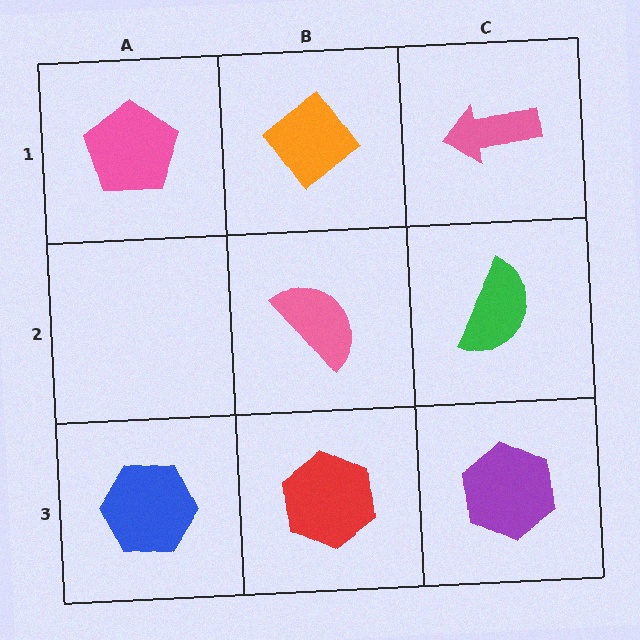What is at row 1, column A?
A pink pentagon.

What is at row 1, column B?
An orange diamond.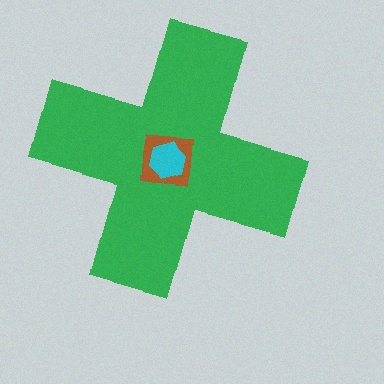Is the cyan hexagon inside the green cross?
Yes.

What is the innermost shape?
The cyan hexagon.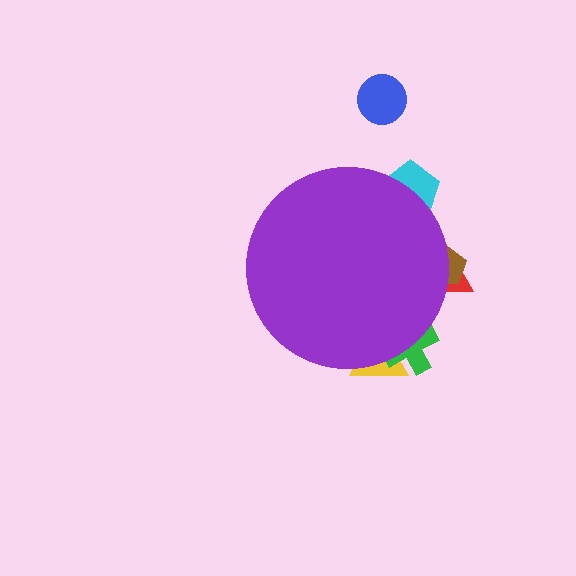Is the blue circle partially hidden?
No, the blue circle is fully visible.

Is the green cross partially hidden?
Yes, the green cross is partially hidden behind the purple circle.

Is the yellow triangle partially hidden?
Yes, the yellow triangle is partially hidden behind the purple circle.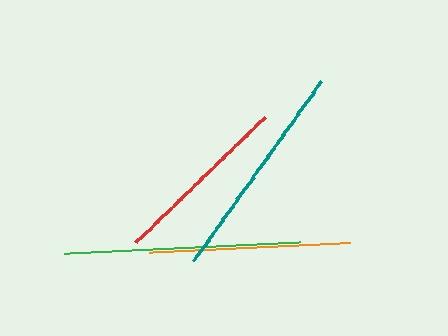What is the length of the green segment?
The green segment is approximately 236 pixels long.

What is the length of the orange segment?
The orange segment is approximately 201 pixels long.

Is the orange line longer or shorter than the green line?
The green line is longer than the orange line.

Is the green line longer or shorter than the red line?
The green line is longer than the red line.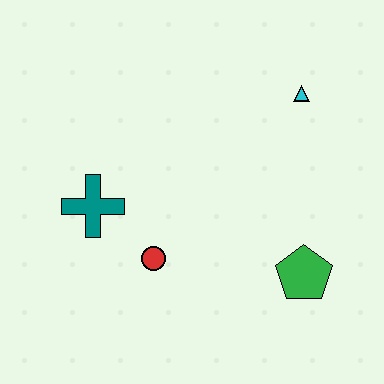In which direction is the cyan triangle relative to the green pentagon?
The cyan triangle is above the green pentagon.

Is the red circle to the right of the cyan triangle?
No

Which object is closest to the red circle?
The teal cross is closest to the red circle.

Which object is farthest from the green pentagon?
The teal cross is farthest from the green pentagon.